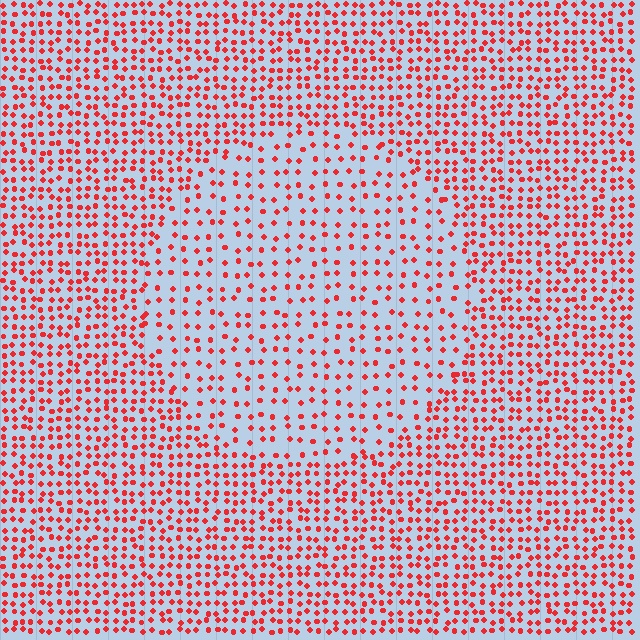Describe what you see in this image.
The image contains small red elements arranged at two different densities. A circle-shaped region is visible where the elements are less densely packed than the surrounding area.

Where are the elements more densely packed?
The elements are more densely packed outside the circle boundary.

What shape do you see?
I see a circle.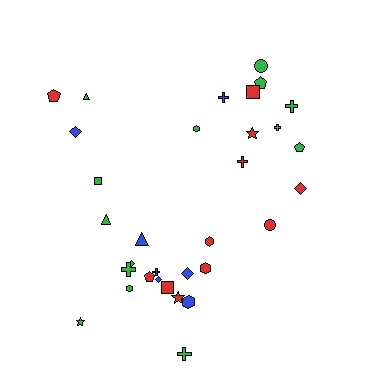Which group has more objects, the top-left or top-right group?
The top-right group.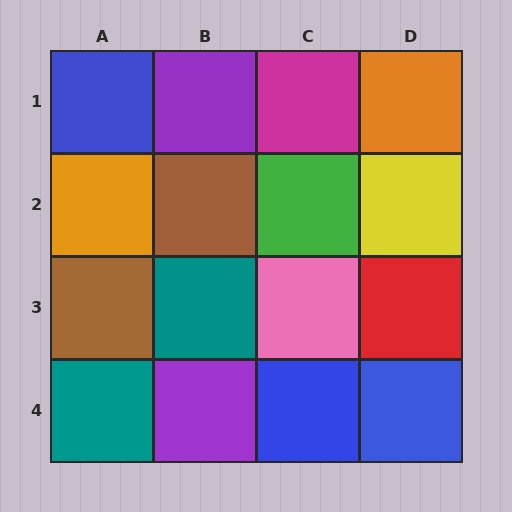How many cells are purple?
2 cells are purple.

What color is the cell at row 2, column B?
Brown.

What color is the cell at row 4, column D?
Blue.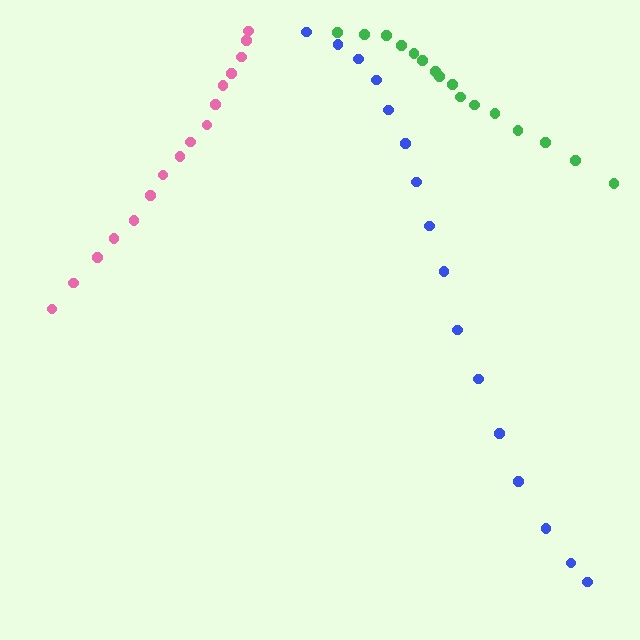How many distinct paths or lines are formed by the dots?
There are 3 distinct paths.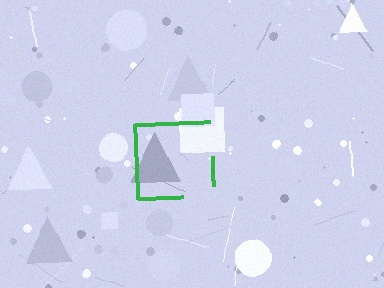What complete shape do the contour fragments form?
The contour fragments form a square.